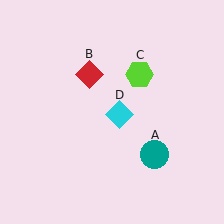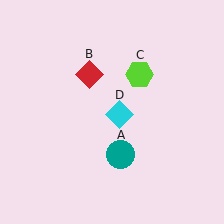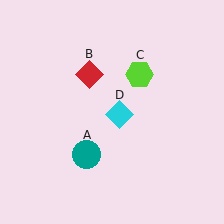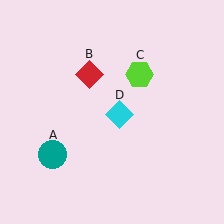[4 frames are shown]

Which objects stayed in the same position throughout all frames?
Red diamond (object B) and lime hexagon (object C) and cyan diamond (object D) remained stationary.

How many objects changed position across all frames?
1 object changed position: teal circle (object A).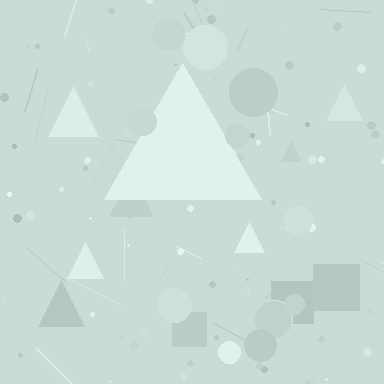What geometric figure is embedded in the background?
A triangle is embedded in the background.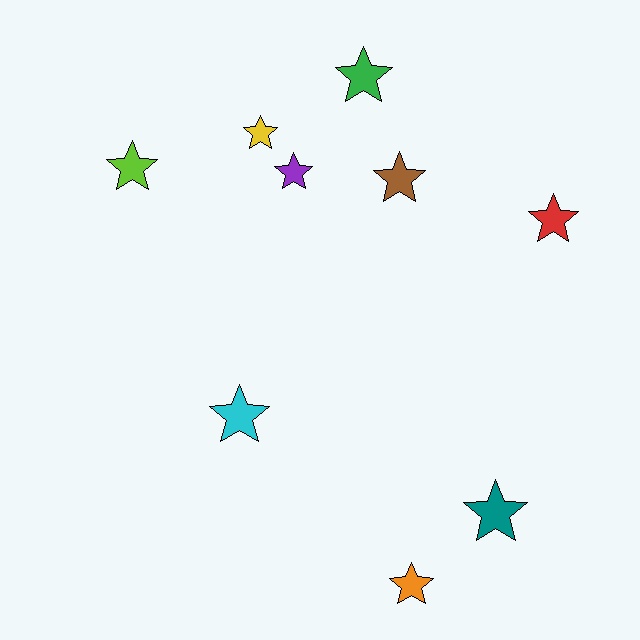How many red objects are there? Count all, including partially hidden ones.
There is 1 red object.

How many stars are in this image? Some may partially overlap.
There are 9 stars.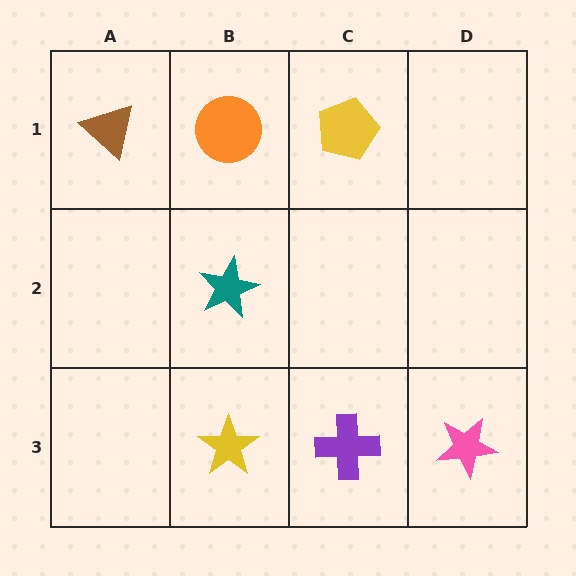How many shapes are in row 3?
3 shapes.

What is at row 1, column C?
A yellow pentagon.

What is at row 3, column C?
A purple cross.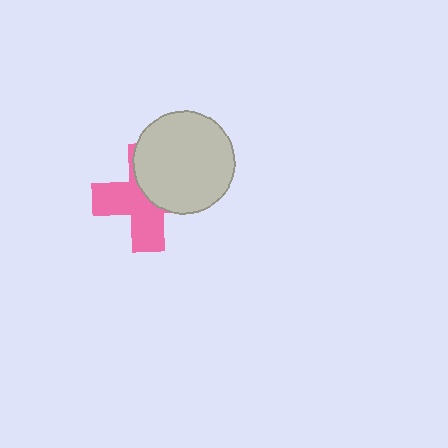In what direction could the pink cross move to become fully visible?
The pink cross could move toward the lower-left. That would shift it out from behind the light gray circle entirely.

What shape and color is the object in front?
The object in front is a light gray circle.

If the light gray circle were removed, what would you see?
You would see the complete pink cross.